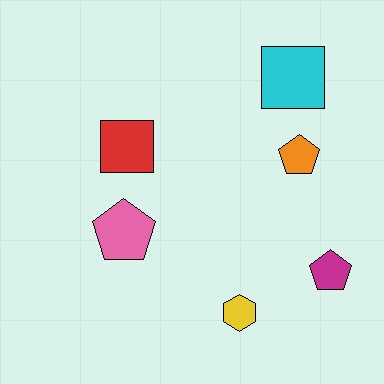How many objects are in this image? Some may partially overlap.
There are 6 objects.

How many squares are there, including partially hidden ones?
There are 2 squares.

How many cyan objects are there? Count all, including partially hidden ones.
There is 1 cyan object.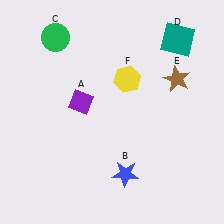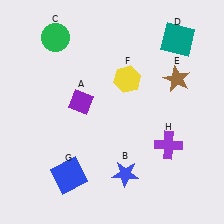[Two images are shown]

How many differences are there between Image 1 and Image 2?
There are 2 differences between the two images.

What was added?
A blue square (G), a purple cross (H) were added in Image 2.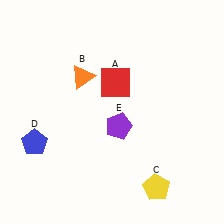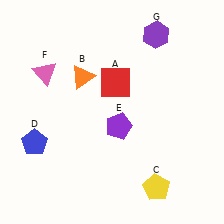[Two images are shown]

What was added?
A pink triangle (F), a purple hexagon (G) were added in Image 2.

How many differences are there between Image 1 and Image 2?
There are 2 differences between the two images.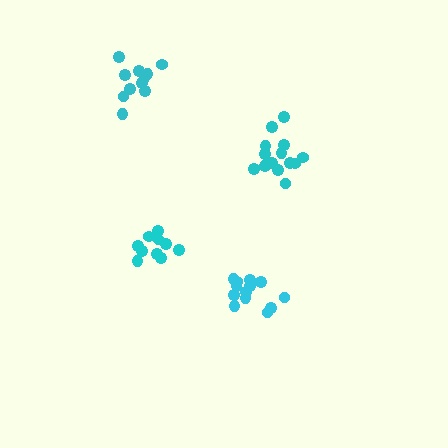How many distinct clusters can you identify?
There are 4 distinct clusters.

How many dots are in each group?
Group 1: 11 dots, Group 2: 13 dots, Group 3: 10 dots, Group 4: 15 dots (49 total).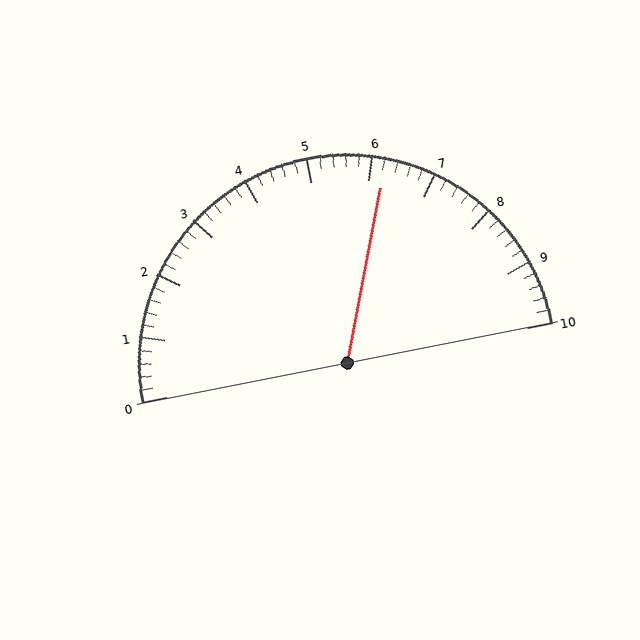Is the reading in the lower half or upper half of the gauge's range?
The reading is in the upper half of the range (0 to 10).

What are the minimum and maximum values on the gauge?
The gauge ranges from 0 to 10.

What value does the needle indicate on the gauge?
The needle indicates approximately 6.2.